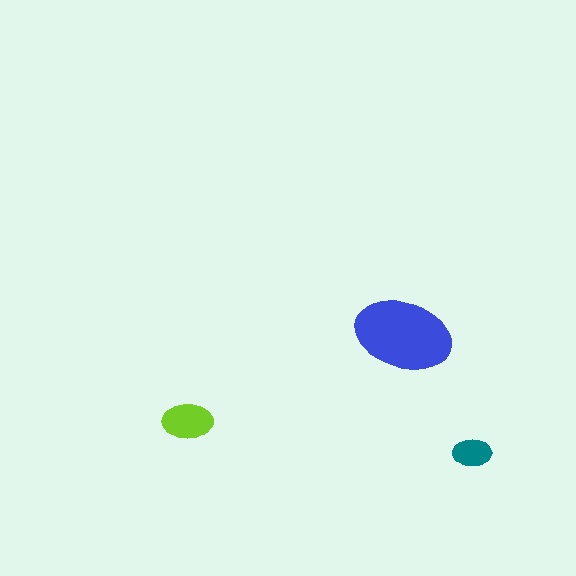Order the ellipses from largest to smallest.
the blue one, the lime one, the teal one.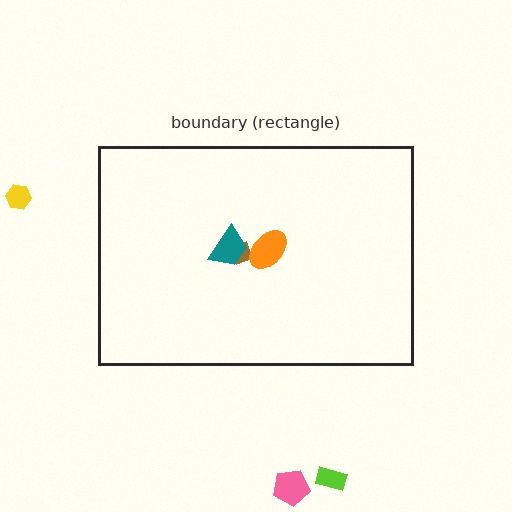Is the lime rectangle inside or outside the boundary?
Outside.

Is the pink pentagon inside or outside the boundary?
Outside.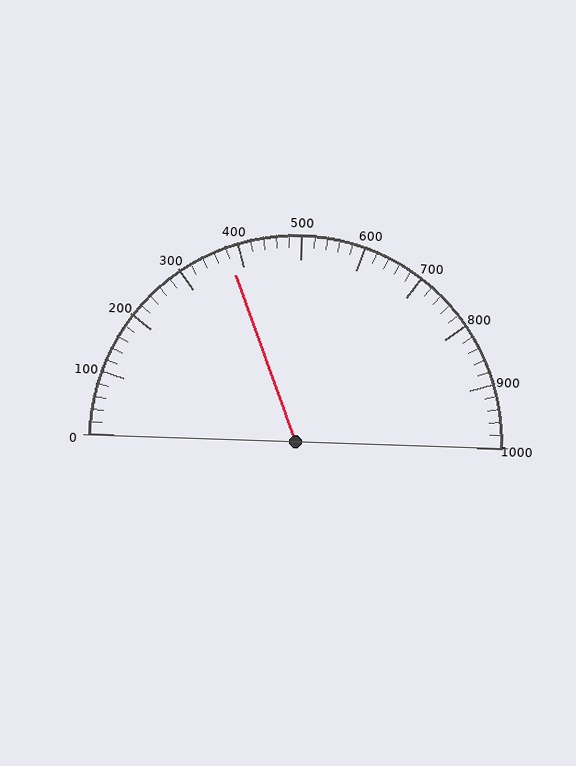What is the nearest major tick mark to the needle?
The nearest major tick mark is 400.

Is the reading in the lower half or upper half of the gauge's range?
The reading is in the lower half of the range (0 to 1000).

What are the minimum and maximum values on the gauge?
The gauge ranges from 0 to 1000.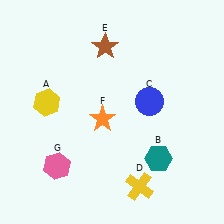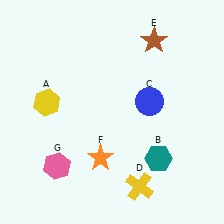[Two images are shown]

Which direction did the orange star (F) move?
The orange star (F) moved down.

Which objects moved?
The objects that moved are: the brown star (E), the orange star (F).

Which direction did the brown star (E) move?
The brown star (E) moved right.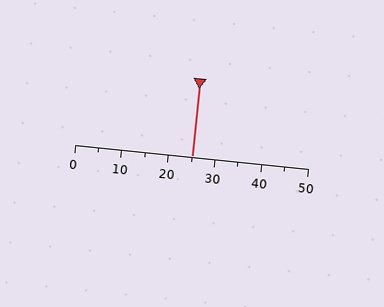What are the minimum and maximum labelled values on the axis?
The axis runs from 0 to 50.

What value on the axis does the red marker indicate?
The marker indicates approximately 25.